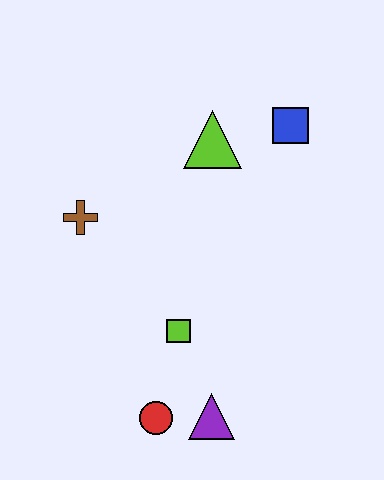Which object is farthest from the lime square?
The blue square is farthest from the lime square.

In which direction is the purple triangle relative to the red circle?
The purple triangle is to the right of the red circle.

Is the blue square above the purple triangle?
Yes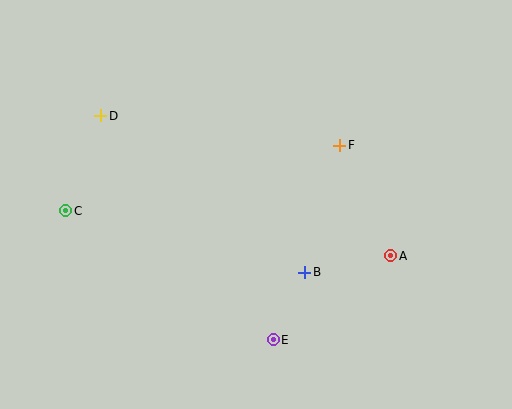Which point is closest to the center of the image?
Point B at (305, 272) is closest to the center.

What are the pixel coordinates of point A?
Point A is at (391, 256).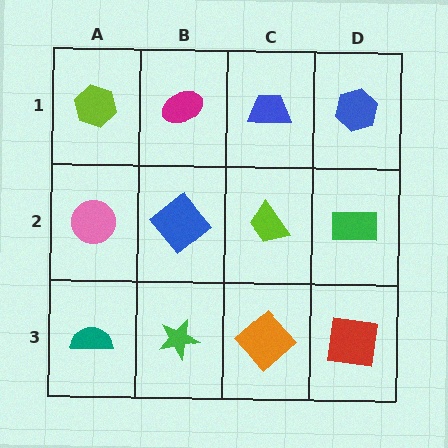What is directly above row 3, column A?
A pink circle.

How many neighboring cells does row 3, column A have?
2.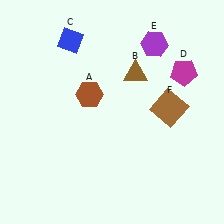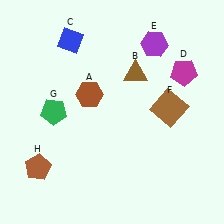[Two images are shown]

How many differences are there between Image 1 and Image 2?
There are 2 differences between the two images.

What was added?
A green pentagon (G), a brown pentagon (H) were added in Image 2.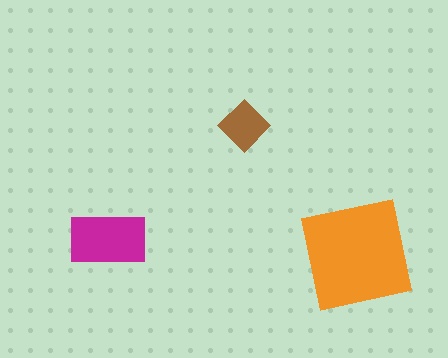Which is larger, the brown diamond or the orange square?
The orange square.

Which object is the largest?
The orange square.